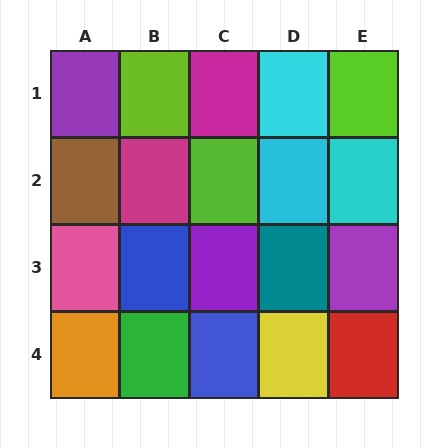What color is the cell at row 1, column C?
Magenta.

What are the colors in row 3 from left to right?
Pink, blue, purple, teal, purple.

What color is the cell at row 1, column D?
Cyan.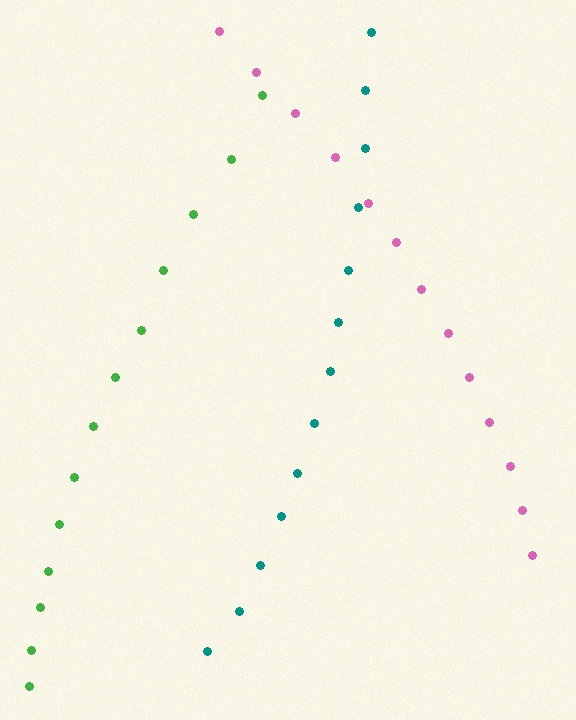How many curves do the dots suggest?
There are 3 distinct paths.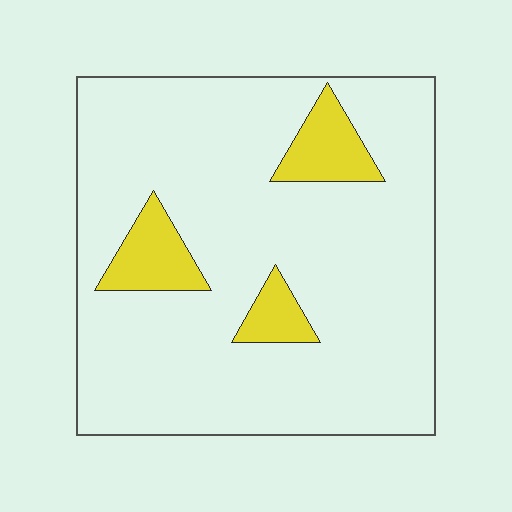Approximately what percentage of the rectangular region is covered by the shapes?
Approximately 10%.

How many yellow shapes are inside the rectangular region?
3.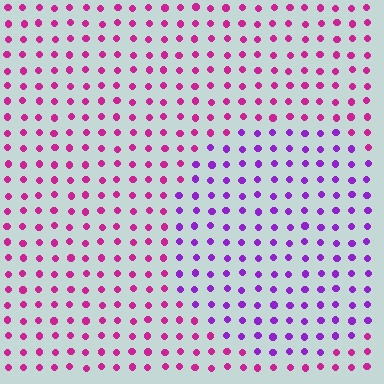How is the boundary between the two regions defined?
The boundary is defined purely by a slight shift in hue (about 40 degrees). Spacing, size, and orientation are identical on both sides.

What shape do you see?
I see a circle.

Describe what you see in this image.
The image is filled with small magenta elements in a uniform arrangement. A circle-shaped region is visible where the elements are tinted to a slightly different hue, forming a subtle color boundary.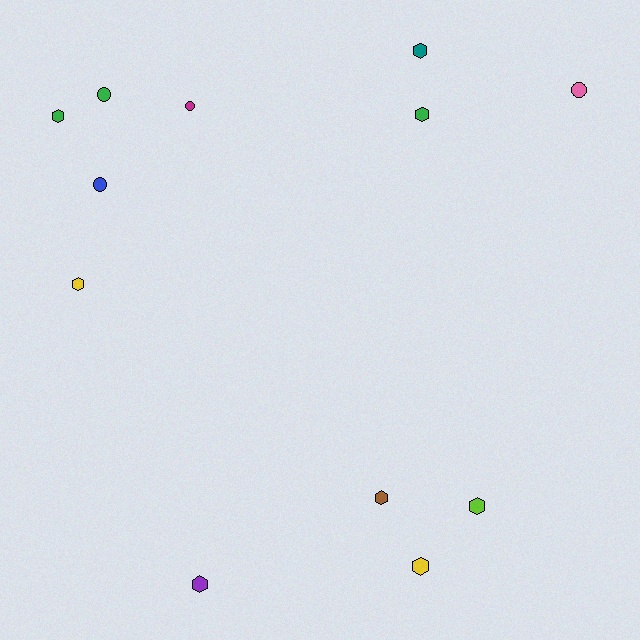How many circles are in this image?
There are 4 circles.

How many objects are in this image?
There are 12 objects.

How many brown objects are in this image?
There is 1 brown object.